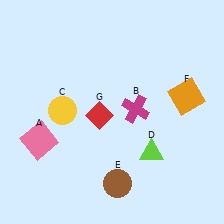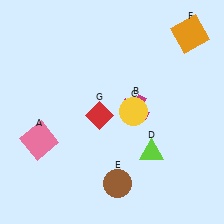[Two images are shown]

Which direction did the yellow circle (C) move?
The yellow circle (C) moved right.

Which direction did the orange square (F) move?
The orange square (F) moved up.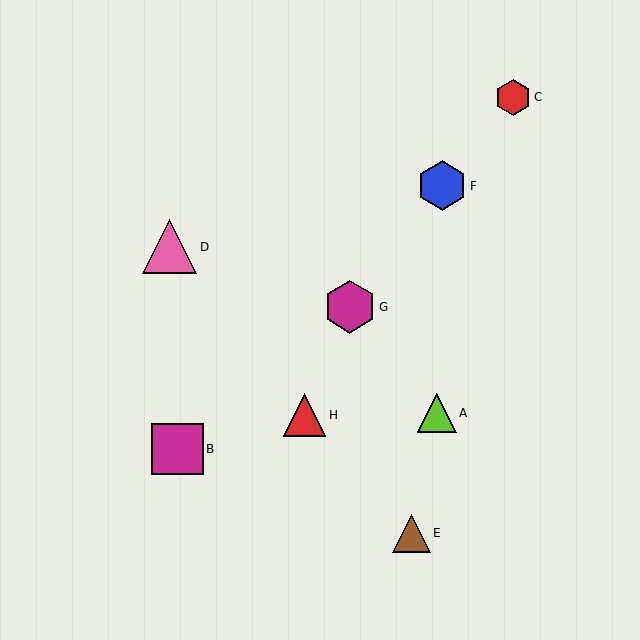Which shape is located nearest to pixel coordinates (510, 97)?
The red hexagon (labeled C) at (513, 97) is nearest to that location.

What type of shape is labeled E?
Shape E is a brown triangle.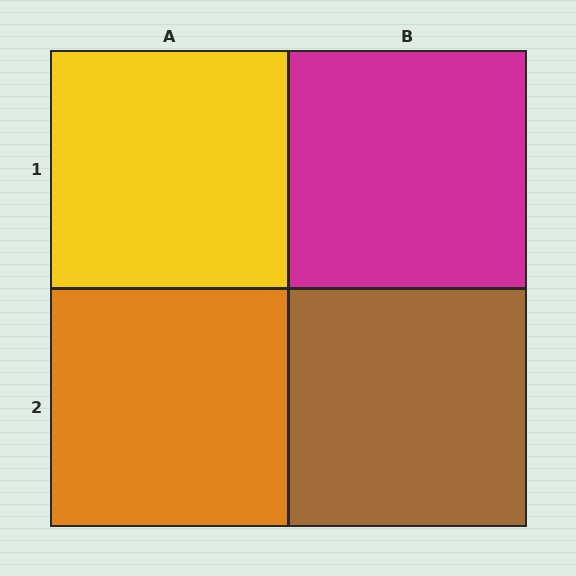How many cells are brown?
1 cell is brown.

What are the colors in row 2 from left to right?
Orange, brown.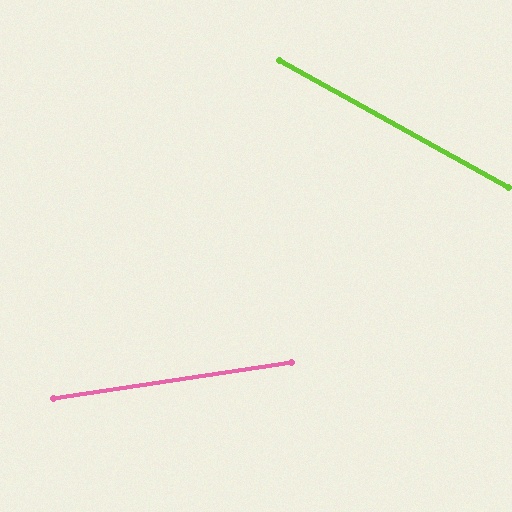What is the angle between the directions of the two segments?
Approximately 38 degrees.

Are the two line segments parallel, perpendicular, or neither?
Neither parallel nor perpendicular — they differ by about 38°.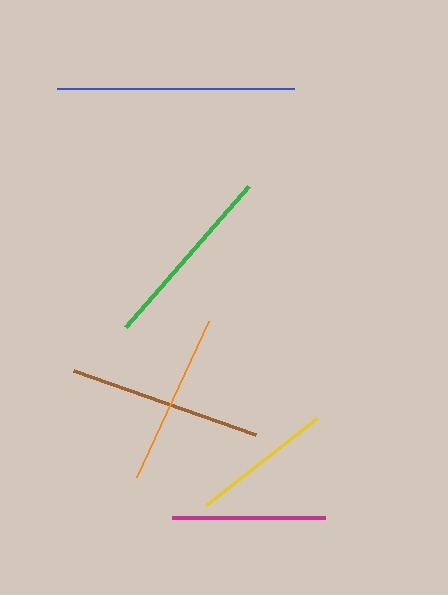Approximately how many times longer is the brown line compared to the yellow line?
The brown line is approximately 1.4 times the length of the yellow line.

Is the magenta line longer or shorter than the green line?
The green line is longer than the magenta line.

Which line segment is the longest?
The blue line is the longest at approximately 236 pixels.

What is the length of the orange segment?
The orange segment is approximately 172 pixels long.